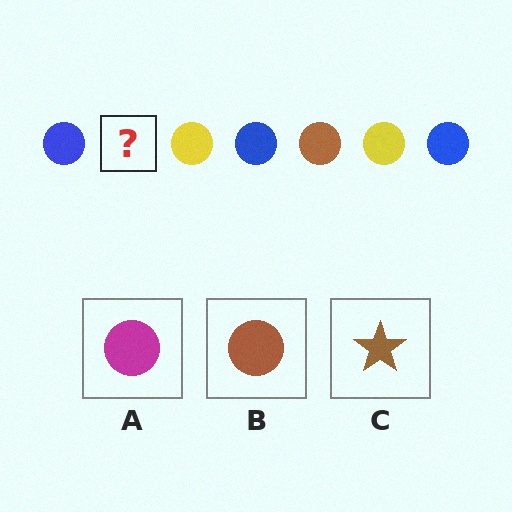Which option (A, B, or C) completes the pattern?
B.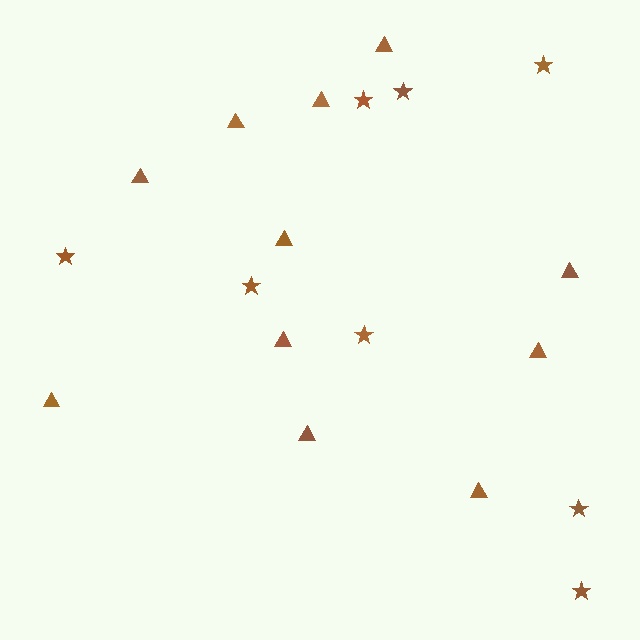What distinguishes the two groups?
There are 2 groups: one group of stars (8) and one group of triangles (11).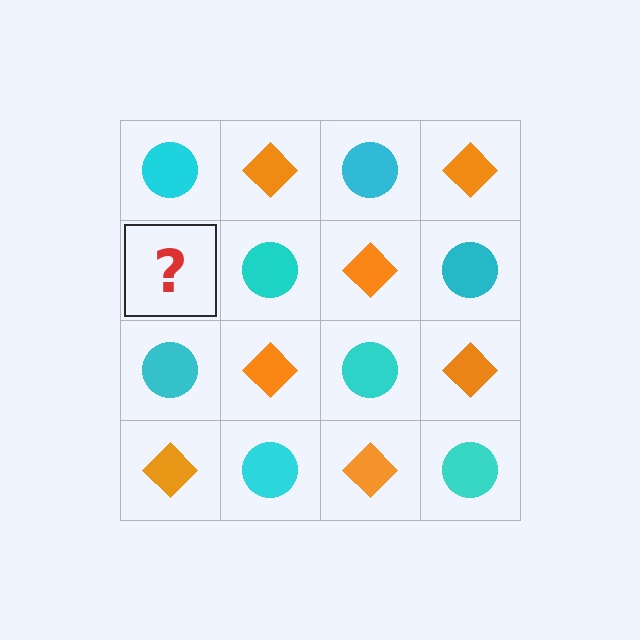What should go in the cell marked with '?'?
The missing cell should contain an orange diamond.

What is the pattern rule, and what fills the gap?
The rule is that it alternates cyan circle and orange diamond in a checkerboard pattern. The gap should be filled with an orange diamond.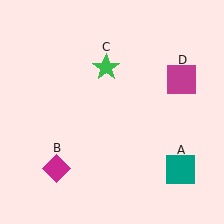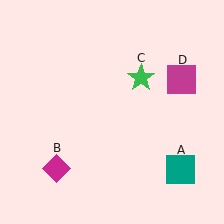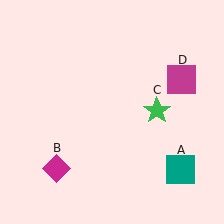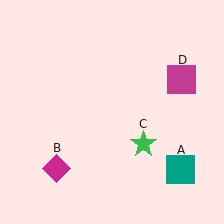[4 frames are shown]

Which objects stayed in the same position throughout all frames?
Teal square (object A) and magenta diamond (object B) and magenta square (object D) remained stationary.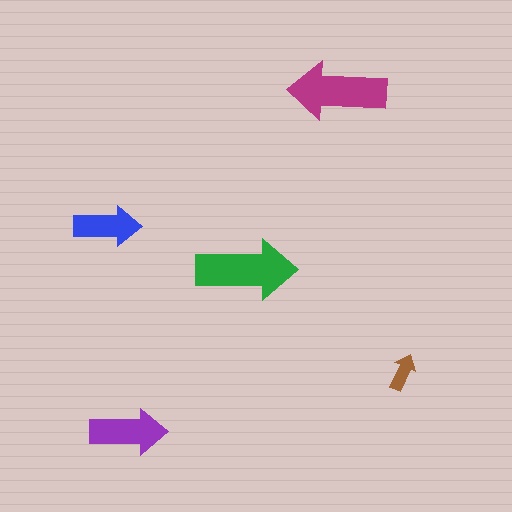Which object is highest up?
The magenta arrow is topmost.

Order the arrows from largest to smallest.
the green one, the magenta one, the purple one, the blue one, the brown one.